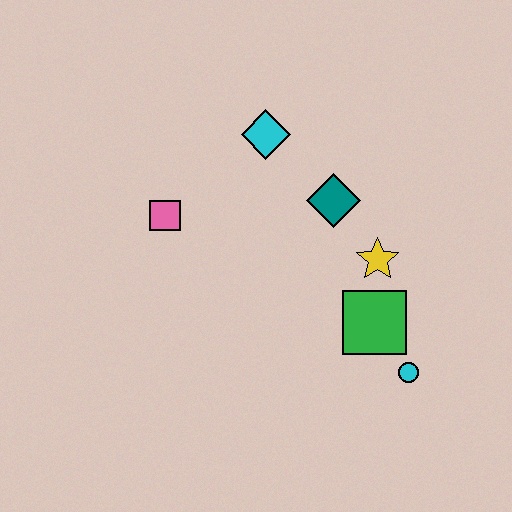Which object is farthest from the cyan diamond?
The cyan circle is farthest from the cyan diamond.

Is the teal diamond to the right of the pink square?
Yes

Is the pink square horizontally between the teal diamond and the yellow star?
No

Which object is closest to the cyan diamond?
The teal diamond is closest to the cyan diamond.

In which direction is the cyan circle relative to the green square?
The cyan circle is below the green square.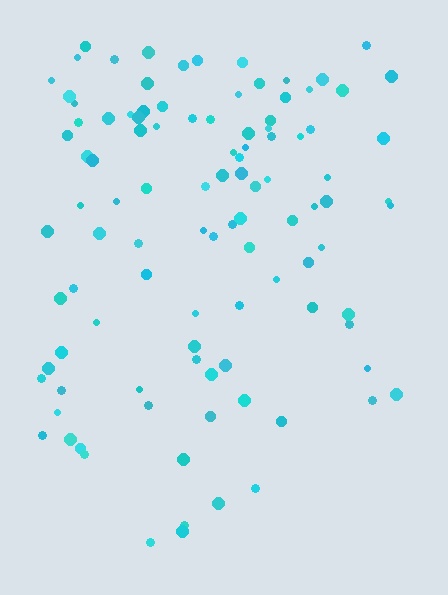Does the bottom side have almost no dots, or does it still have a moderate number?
Still a moderate number, just noticeably fewer than the top.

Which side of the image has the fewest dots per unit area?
The bottom.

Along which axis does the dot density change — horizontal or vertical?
Vertical.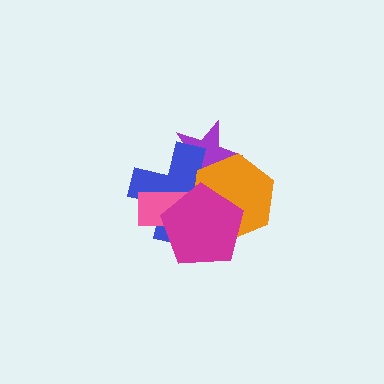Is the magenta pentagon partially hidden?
No, no other shape covers it.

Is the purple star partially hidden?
Yes, it is partially covered by another shape.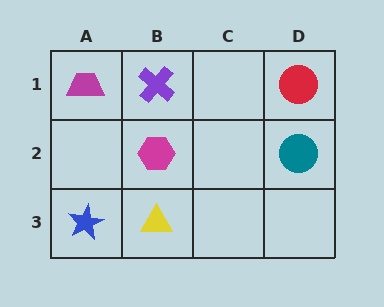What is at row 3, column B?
A yellow triangle.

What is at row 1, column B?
A purple cross.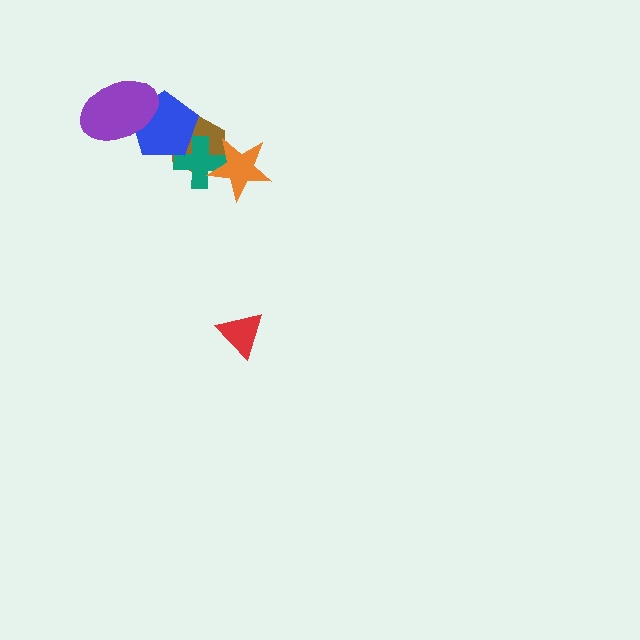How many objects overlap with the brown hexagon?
3 objects overlap with the brown hexagon.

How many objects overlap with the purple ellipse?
1 object overlaps with the purple ellipse.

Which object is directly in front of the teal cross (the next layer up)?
The blue pentagon is directly in front of the teal cross.